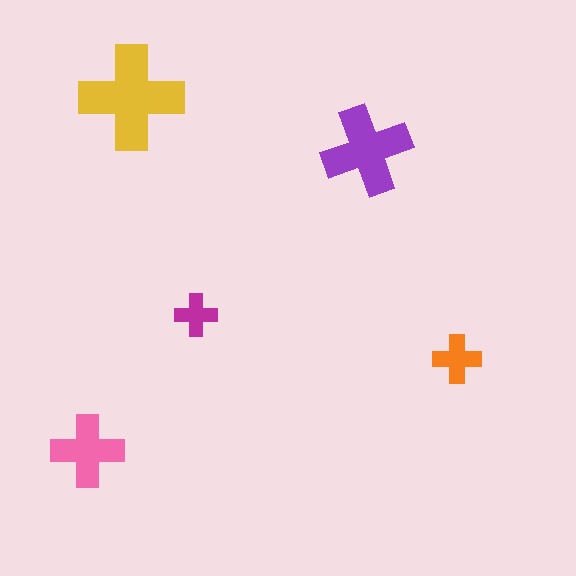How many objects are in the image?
There are 5 objects in the image.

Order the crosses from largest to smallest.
the yellow one, the purple one, the pink one, the orange one, the magenta one.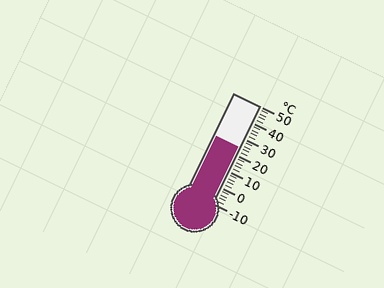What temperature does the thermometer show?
The thermometer shows approximately 24°C.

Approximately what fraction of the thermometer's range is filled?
The thermometer is filled to approximately 55% of its range.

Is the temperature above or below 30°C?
The temperature is below 30°C.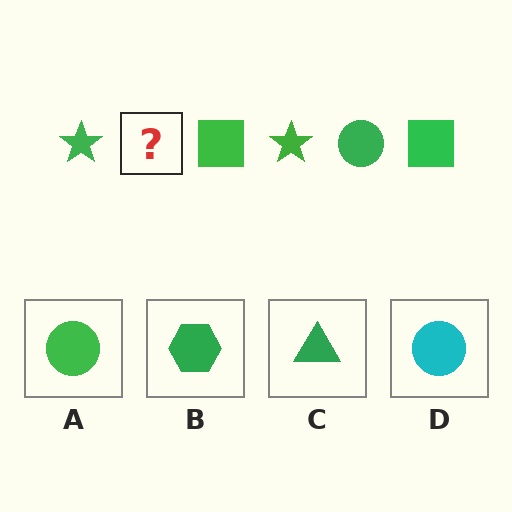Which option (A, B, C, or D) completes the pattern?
A.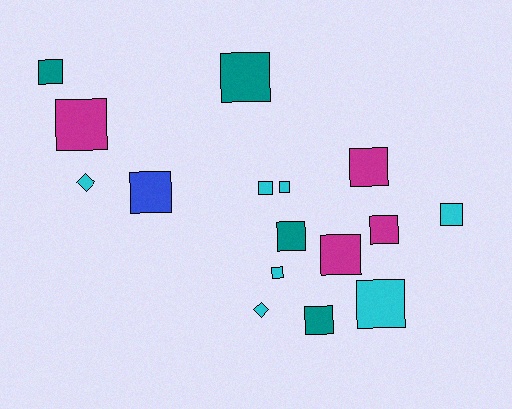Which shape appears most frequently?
Square, with 14 objects.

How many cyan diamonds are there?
There are 2 cyan diamonds.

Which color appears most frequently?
Cyan, with 7 objects.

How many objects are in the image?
There are 16 objects.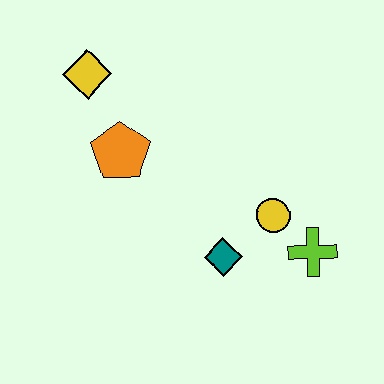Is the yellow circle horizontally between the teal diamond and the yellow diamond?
No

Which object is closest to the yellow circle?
The lime cross is closest to the yellow circle.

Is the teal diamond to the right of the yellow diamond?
Yes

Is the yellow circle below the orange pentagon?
Yes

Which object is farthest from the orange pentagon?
The lime cross is farthest from the orange pentagon.